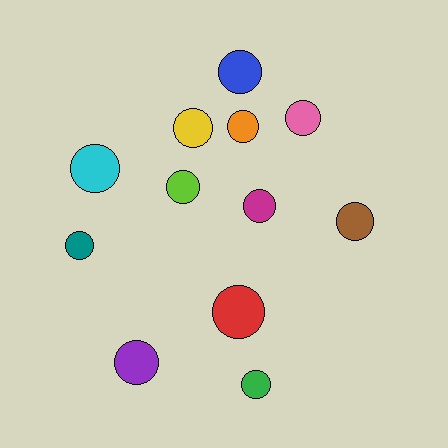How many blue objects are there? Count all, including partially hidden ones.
There is 1 blue object.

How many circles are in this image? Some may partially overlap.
There are 12 circles.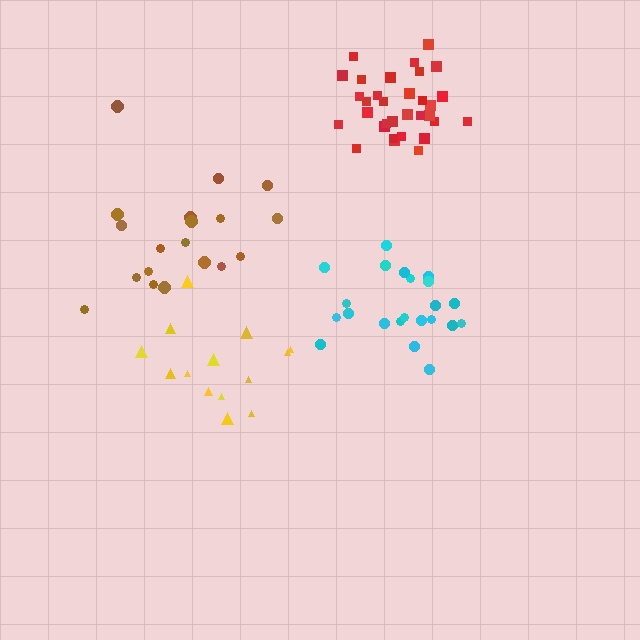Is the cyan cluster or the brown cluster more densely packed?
Cyan.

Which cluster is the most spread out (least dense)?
Yellow.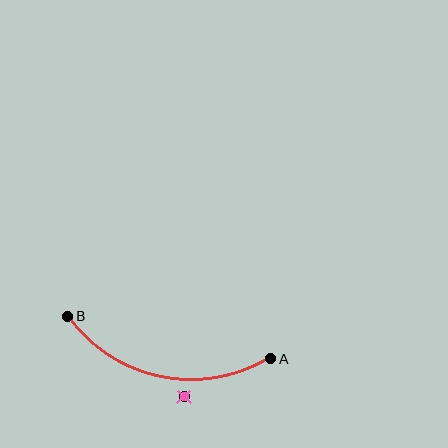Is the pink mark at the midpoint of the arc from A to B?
No — the pink mark does not lie on the arc at all. It sits slightly outside the curve.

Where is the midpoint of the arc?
The arc midpoint is the point on the curve farthest from the straight line joining A and B. It sits below that line.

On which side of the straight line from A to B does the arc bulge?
The arc bulges below the straight line connecting A and B.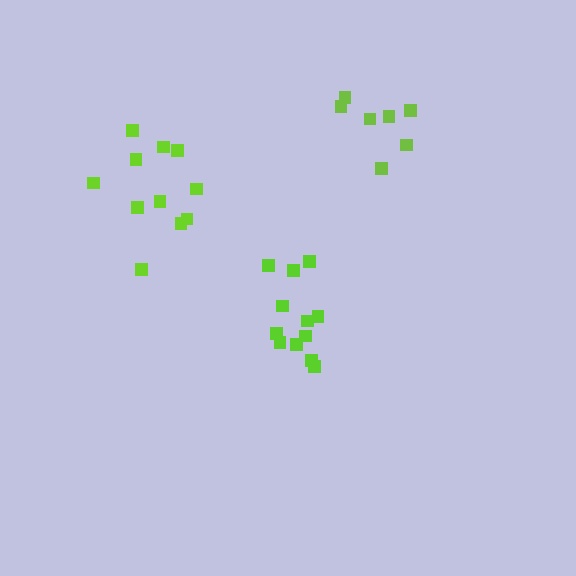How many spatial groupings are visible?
There are 3 spatial groupings.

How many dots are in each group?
Group 1: 11 dots, Group 2: 12 dots, Group 3: 7 dots (30 total).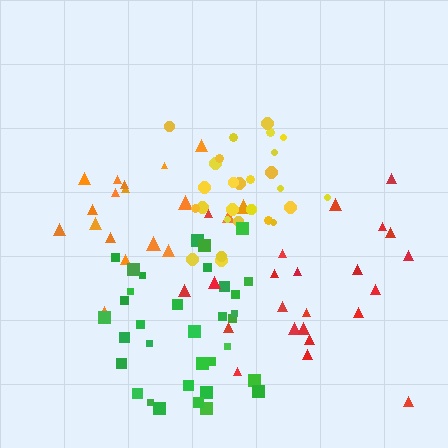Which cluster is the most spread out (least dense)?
Red.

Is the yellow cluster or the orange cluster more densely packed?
Yellow.